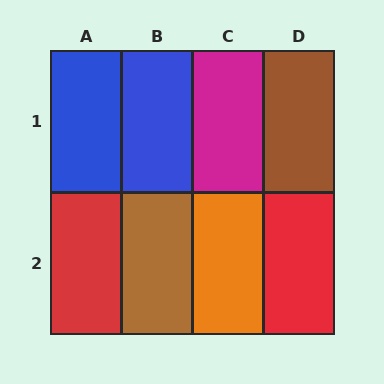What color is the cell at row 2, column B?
Brown.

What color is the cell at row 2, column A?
Red.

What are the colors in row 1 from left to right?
Blue, blue, magenta, brown.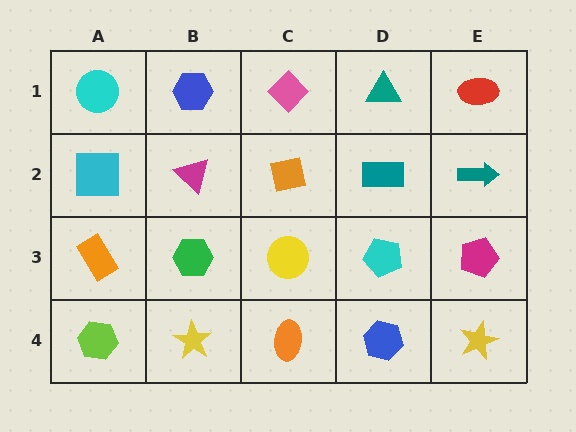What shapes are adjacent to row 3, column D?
A teal rectangle (row 2, column D), a blue hexagon (row 4, column D), a yellow circle (row 3, column C), a magenta pentagon (row 3, column E).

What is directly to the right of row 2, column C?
A teal rectangle.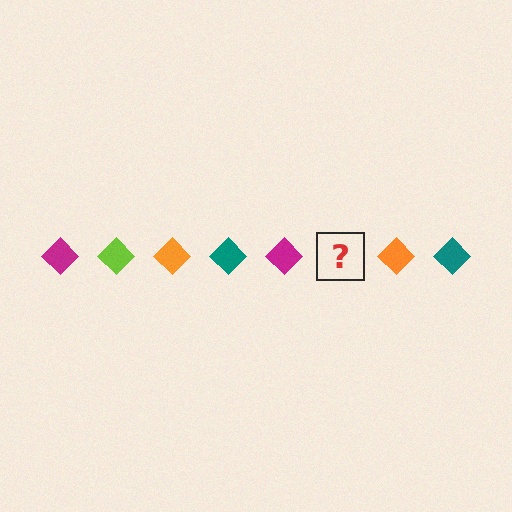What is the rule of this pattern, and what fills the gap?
The rule is that the pattern cycles through magenta, lime, orange, teal diamonds. The gap should be filled with a lime diamond.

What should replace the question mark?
The question mark should be replaced with a lime diamond.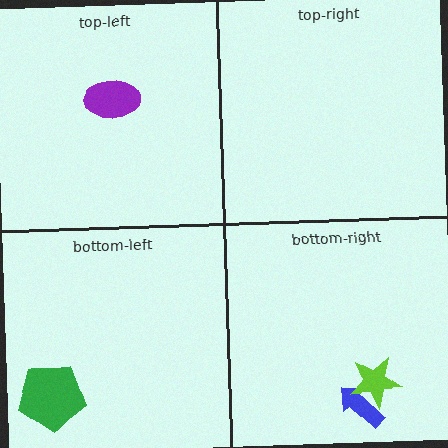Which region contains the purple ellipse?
The top-left region.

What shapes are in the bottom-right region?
The blue arrow, the lime star.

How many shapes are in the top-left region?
1.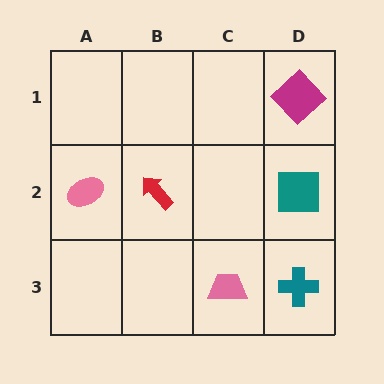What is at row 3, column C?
A pink trapezoid.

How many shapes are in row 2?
3 shapes.